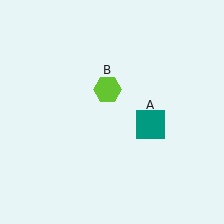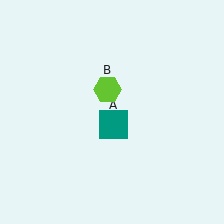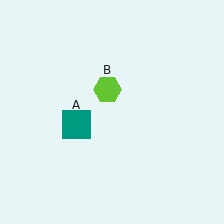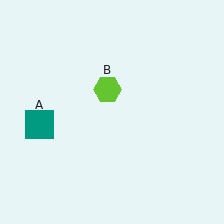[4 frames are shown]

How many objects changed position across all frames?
1 object changed position: teal square (object A).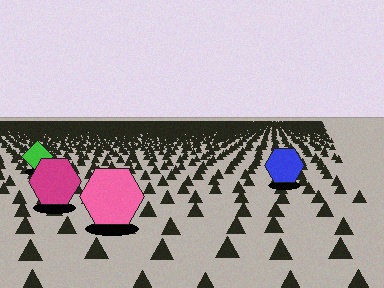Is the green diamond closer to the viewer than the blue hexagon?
No. The blue hexagon is closer — you can tell from the texture gradient: the ground texture is coarser near it.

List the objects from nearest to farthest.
From nearest to farthest: the pink hexagon, the magenta hexagon, the blue hexagon, the green diamond.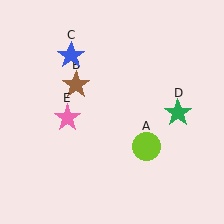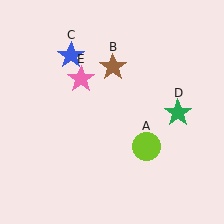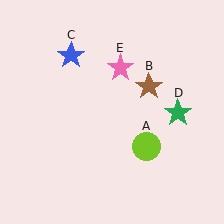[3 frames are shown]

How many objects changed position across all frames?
2 objects changed position: brown star (object B), pink star (object E).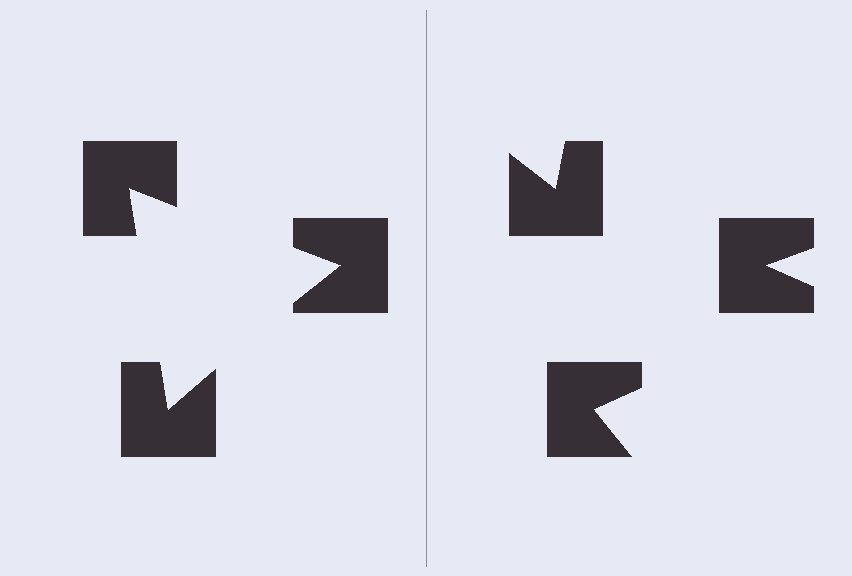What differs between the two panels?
The notched squares are positioned identically on both sides; only the wedge orientations differ. On the left they align to a triangle; on the right they are misaligned.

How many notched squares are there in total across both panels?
6 — 3 on each side.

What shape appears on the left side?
An illusory triangle.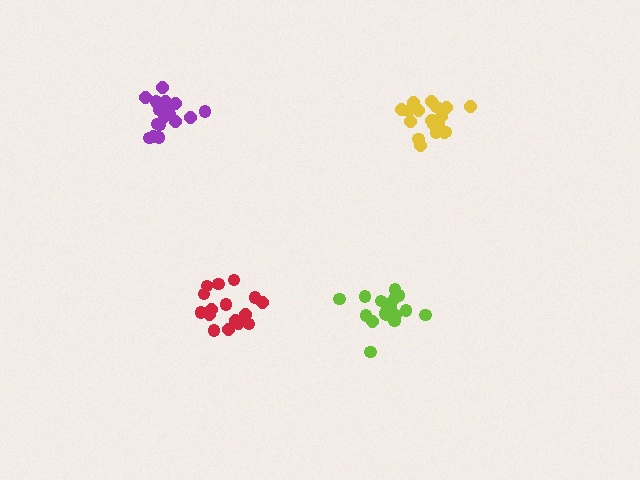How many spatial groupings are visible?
There are 4 spatial groupings.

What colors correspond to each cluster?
The clusters are colored: yellow, red, purple, lime.